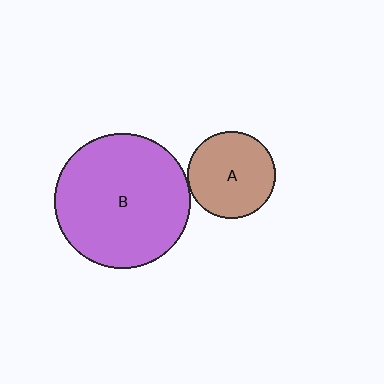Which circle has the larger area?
Circle B (purple).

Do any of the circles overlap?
No, none of the circles overlap.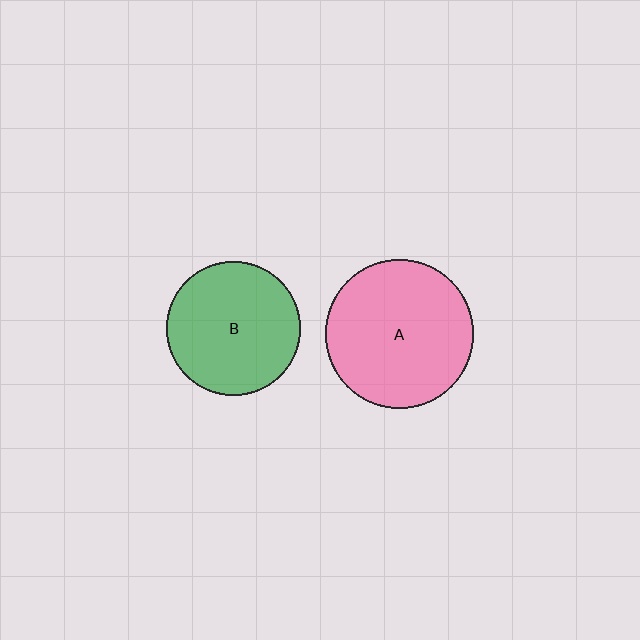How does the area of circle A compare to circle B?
Approximately 1.2 times.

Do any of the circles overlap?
No, none of the circles overlap.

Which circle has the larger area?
Circle A (pink).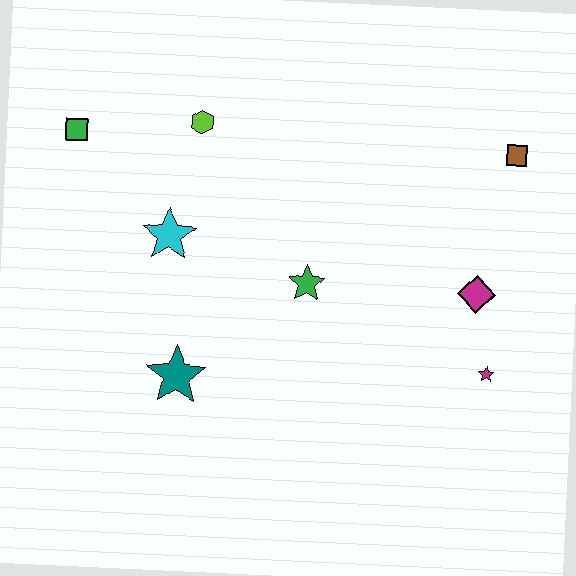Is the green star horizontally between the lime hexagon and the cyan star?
No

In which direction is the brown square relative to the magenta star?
The brown square is above the magenta star.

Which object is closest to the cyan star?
The lime hexagon is closest to the cyan star.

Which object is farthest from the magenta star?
The green square is farthest from the magenta star.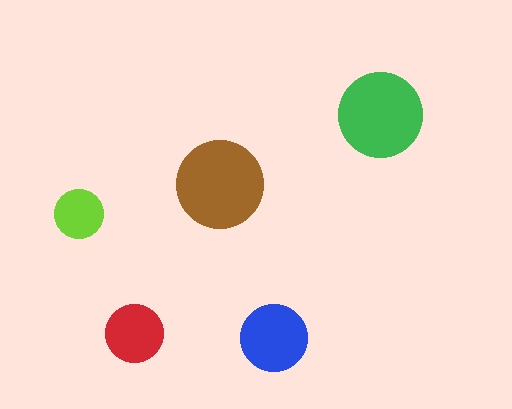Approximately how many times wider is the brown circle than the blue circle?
About 1.5 times wider.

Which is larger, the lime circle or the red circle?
The red one.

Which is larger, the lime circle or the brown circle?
The brown one.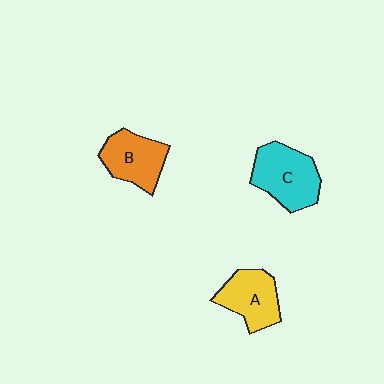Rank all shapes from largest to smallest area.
From largest to smallest: C (cyan), B (orange), A (yellow).